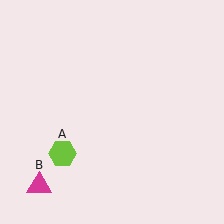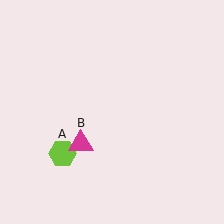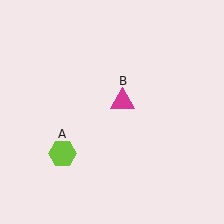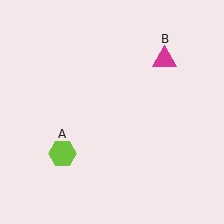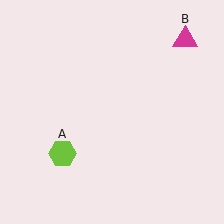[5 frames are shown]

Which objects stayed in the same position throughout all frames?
Lime hexagon (object A) remained stationary.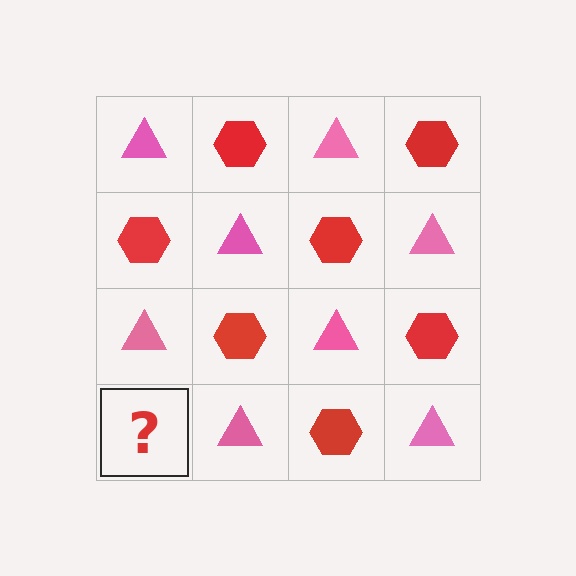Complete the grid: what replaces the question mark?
The question mark should be replaced with a red hexagon.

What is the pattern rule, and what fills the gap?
The rule is that it alternates pink triangle and red hexagon in a checkerboard pattern. The gap should be filled with a red hexagon.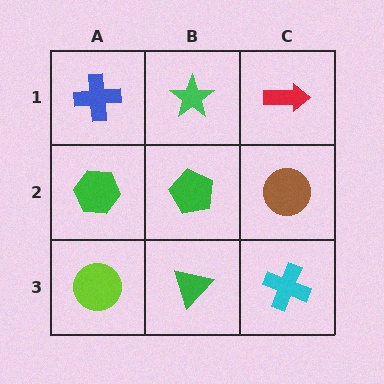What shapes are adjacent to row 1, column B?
A green pentagon (row 2, column B), a blue cross (row 1, column A), a red arrow (row 1, column C).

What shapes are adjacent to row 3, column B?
A green pentagon (row 2, column B), a lime circle (row 3, column A), a cyan cross (row 3, column C).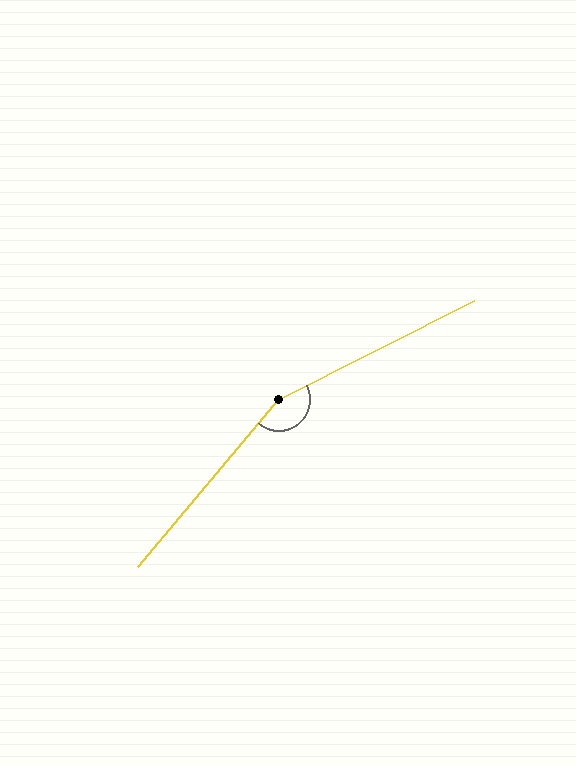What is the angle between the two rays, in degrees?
Approximately 157 degrees.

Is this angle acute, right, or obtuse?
It is obtuse.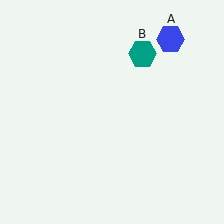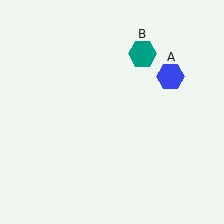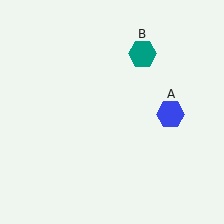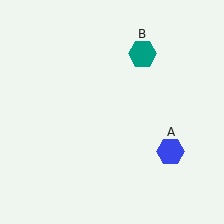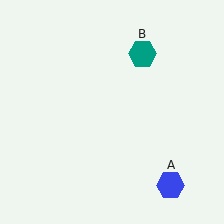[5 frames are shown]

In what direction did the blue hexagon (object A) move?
The blue hexagon (object A) moved down.